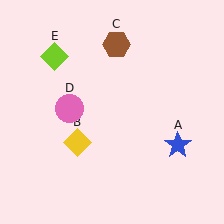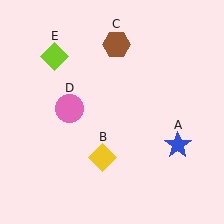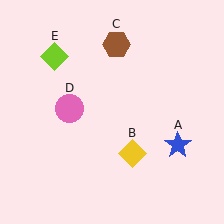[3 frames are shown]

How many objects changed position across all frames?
1 object changed position: yellow diamond (object B).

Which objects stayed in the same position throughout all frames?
Blue star (object A) and brown hexagon (object C) and pink circle (object D) and lime diamond (object E) remained stationary.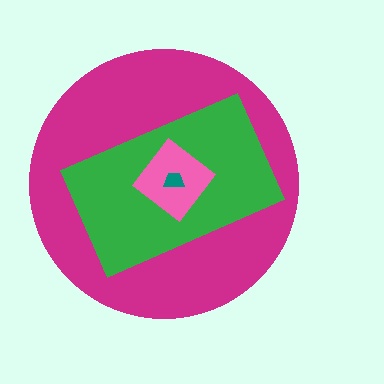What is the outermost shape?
The magenta circle.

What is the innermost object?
The teal trapezoid.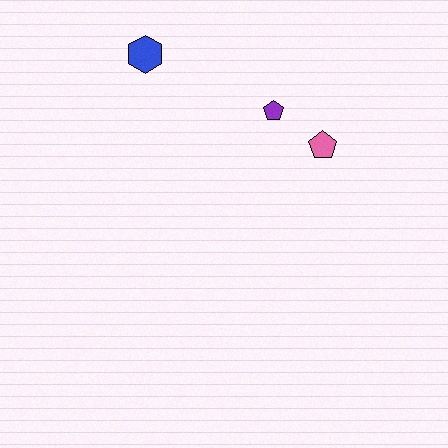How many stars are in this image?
There are no stars.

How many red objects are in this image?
There are no red objects.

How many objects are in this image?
There are 3 objects.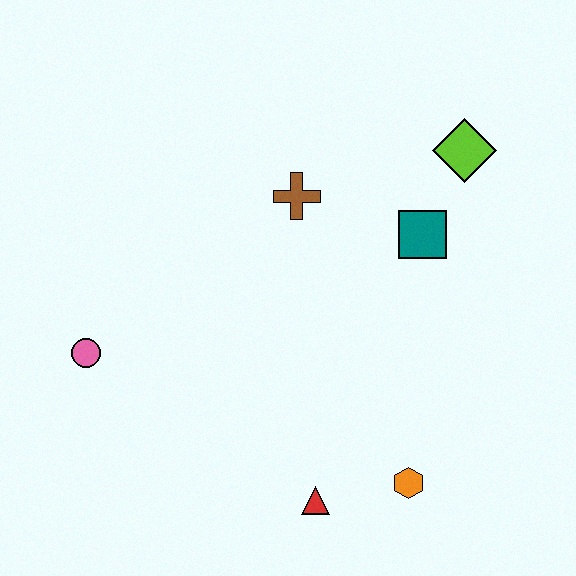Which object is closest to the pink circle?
The brown cross is closest to the pink circle.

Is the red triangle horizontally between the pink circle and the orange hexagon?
Yes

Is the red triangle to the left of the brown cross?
No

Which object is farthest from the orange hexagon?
The pink circle is farthest from the orange hexagon.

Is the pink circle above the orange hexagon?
Yes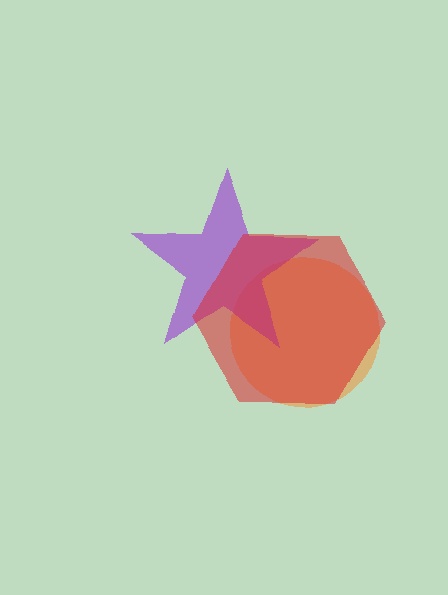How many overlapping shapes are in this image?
There are 3 overlapping shapes in the image.